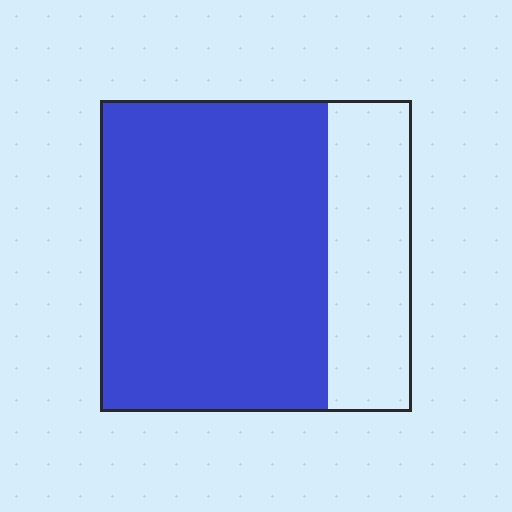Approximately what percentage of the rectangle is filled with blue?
Approximately 75%.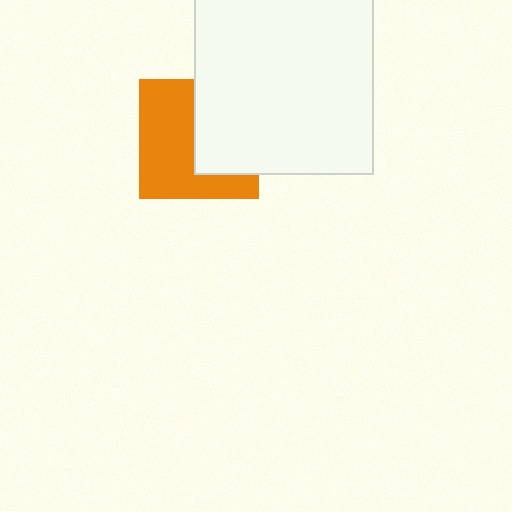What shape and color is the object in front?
The object in front is a white square.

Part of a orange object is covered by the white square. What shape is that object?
It is a square.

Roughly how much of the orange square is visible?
About half of it is visible (roughly 56%).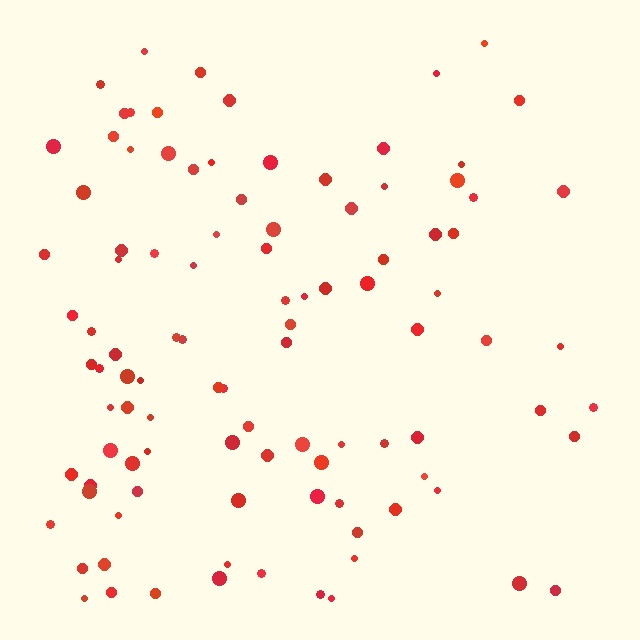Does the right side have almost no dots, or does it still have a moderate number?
Still a moderate number, just noticeably fewer than the left.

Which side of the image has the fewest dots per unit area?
The right.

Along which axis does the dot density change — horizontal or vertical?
Horizontal.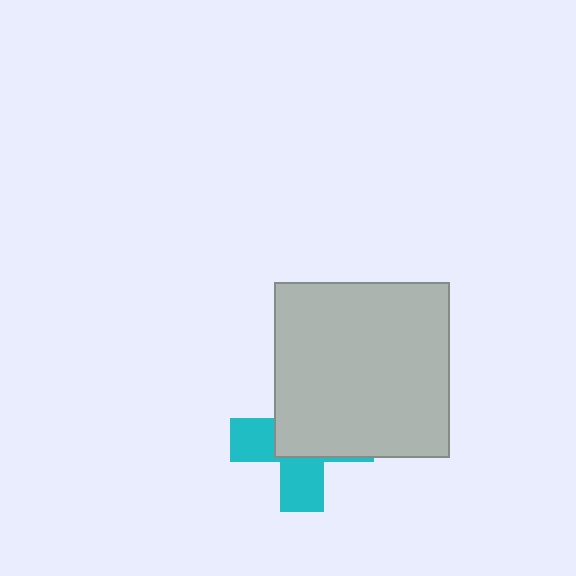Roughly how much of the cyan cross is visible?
A small part of it is visible (roughly 42%).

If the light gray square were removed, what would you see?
You would see the complete cyan cross.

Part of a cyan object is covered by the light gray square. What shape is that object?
It is a cross.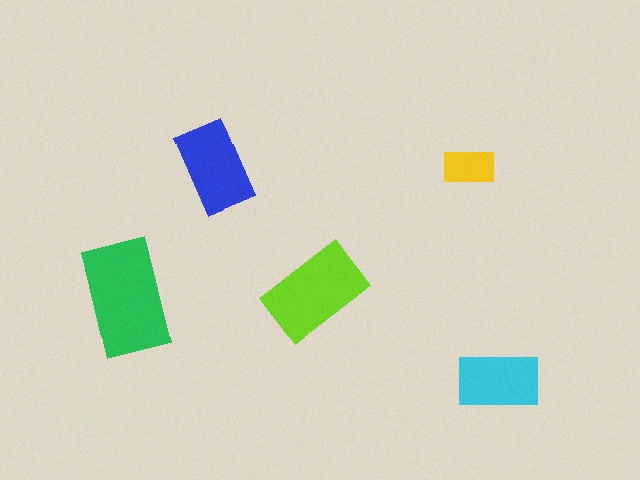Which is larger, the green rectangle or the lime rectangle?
The green one.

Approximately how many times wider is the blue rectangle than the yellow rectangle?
About 2 times wider.